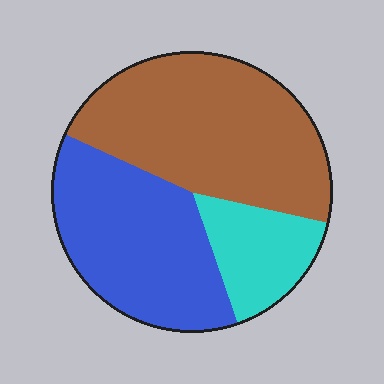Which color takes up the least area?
Cyan, at roughly 15%.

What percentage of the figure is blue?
Blue takes up about three eighths (3/8) of the figure.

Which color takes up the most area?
Brown, at roughly 45%.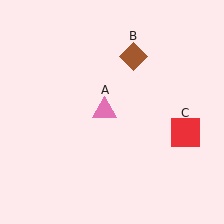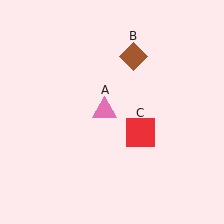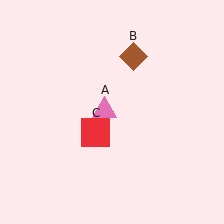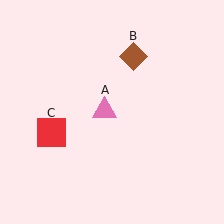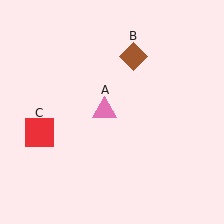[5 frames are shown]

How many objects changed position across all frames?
1 object changed position: red square (object C).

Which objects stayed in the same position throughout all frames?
Pink triangle (object A) and brown diamond (object B) remained stationary.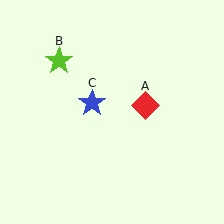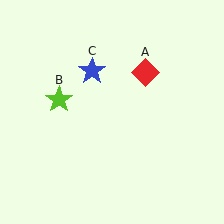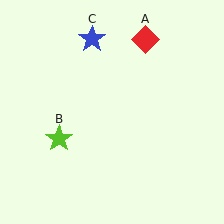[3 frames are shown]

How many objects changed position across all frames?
3 objects changed position: red diamond (object A), lime star (object B), blue star (object C).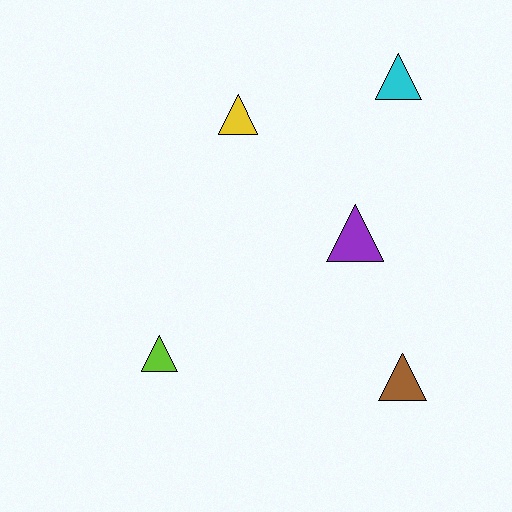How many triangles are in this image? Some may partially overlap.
There are 5 triangles.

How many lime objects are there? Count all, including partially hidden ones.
There is 1 lime object.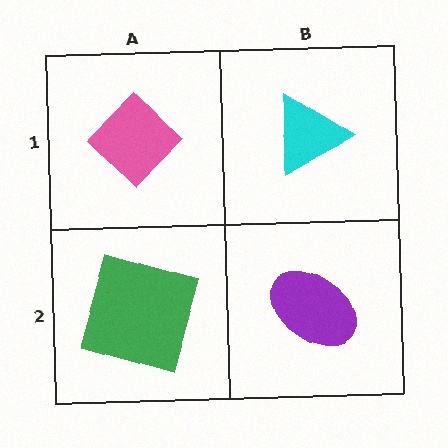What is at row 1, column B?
A cyan triangle.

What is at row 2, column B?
A purple ellipse.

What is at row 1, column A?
A pink diamond.